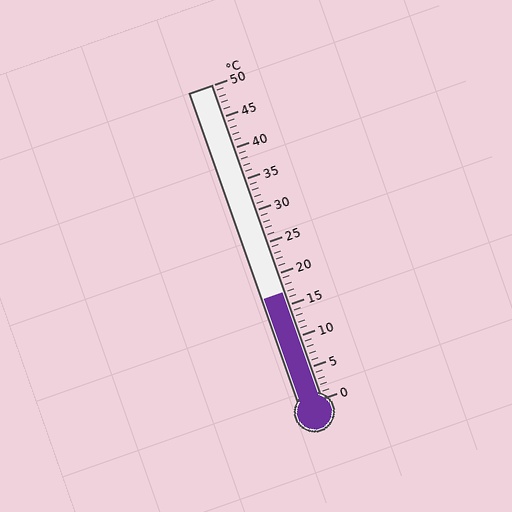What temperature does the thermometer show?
The thermometer shows approximately 17°C.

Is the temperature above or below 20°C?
The temperature is below 20°C.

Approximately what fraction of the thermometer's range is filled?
The thermometer is filled to approximately 35% of its range.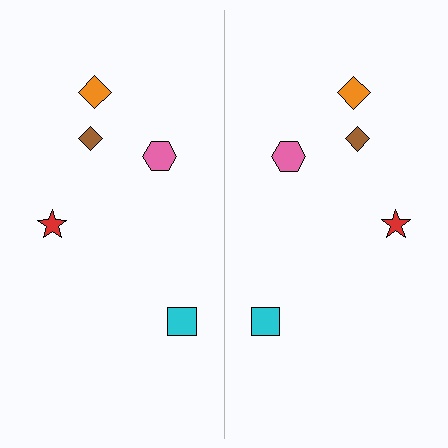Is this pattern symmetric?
Yes, this pattern has bilateral (reflection) symmetry.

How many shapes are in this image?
There are 10 shapes in this image.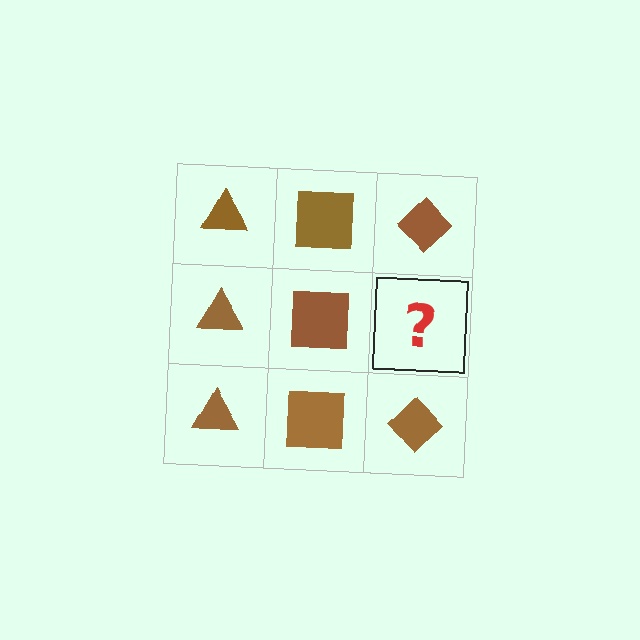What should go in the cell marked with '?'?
The missing cell should contain a brown diamond.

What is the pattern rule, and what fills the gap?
The rule is that each column has a consistent shape. The gap should be filled with a brown diamond.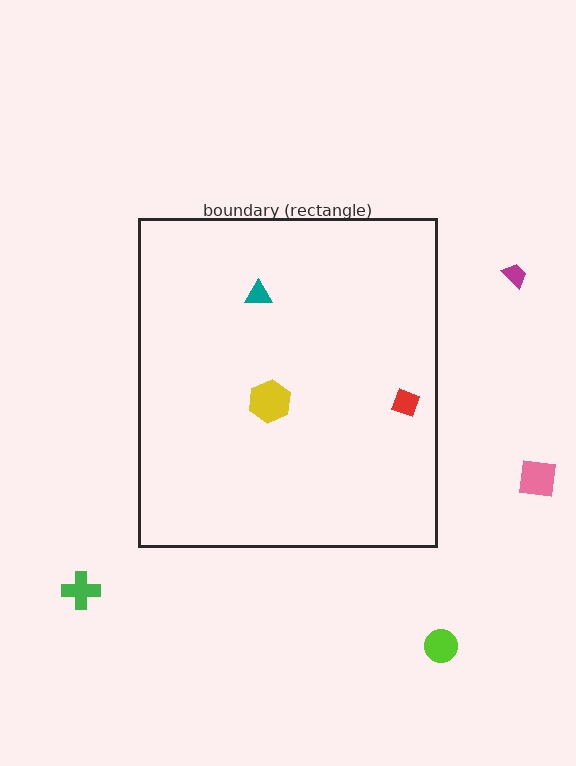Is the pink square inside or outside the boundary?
Outside.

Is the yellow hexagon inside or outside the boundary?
Inside.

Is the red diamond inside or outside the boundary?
Inside.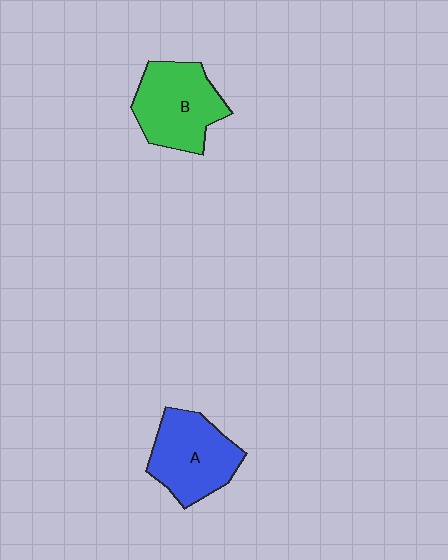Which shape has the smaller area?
Shape A (blue).